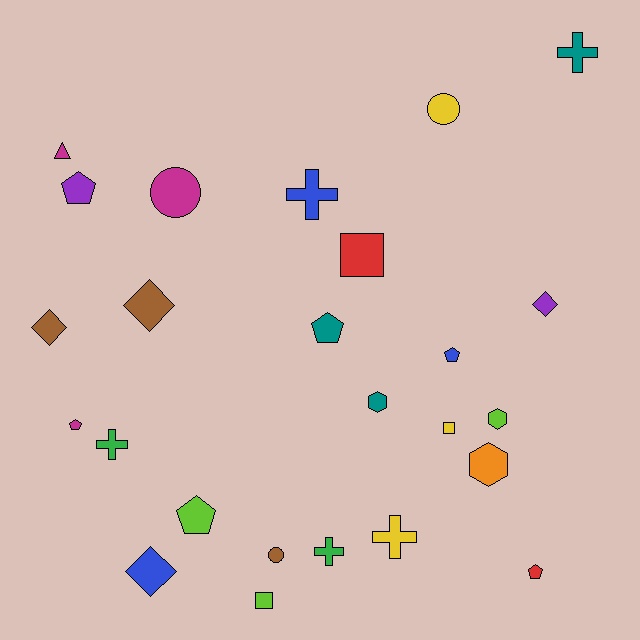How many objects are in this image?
There are 25 objects.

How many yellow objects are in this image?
There are 3 yellow objects.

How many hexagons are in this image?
There are 3 hexagons.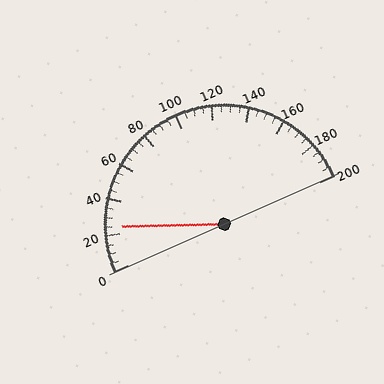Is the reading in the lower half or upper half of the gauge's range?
The reading is in the lower half of the range (0 to 200).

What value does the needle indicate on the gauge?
The needle indicates approximately 25.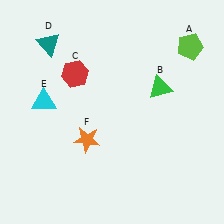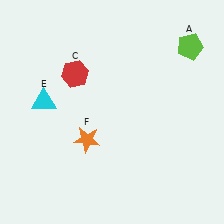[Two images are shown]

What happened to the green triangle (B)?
The green triangle (B) was removed in Image 2. It was in the top-right area of Image 1.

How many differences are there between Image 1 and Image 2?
There are 2 differences between the two images.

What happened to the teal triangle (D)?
The teal triangle (D) was removed in Image 2. It was in the top-left area of Image 1.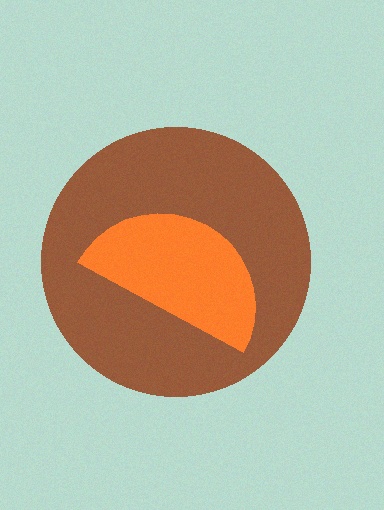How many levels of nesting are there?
2.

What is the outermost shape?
The brown circle.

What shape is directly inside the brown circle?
The orange semicircle.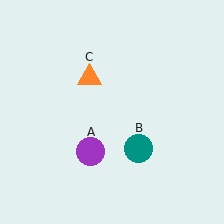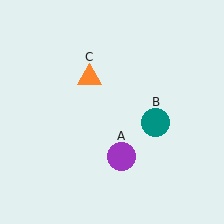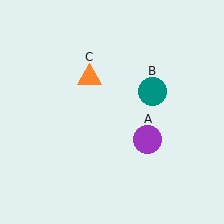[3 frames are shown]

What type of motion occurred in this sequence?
The purple circle (object A), teal circle (object B) rotated counterclockwise around the center of the scene.